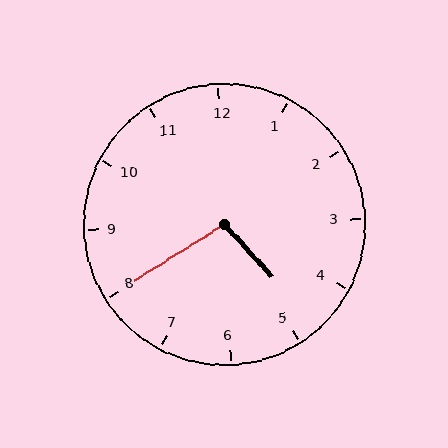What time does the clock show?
4:40.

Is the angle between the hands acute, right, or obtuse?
It is obtuse.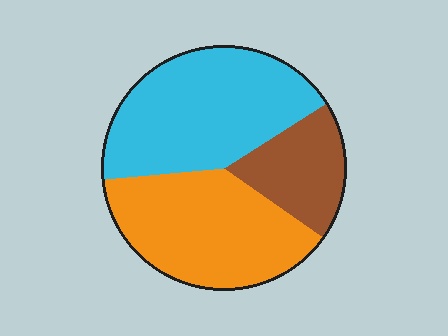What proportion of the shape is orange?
Orange takes up about three eighths (3/8) of the shape.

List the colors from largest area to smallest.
From largest to smallest: cyan, orange, brown.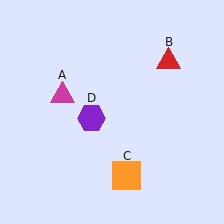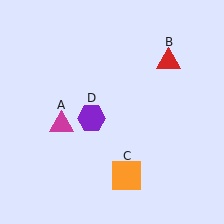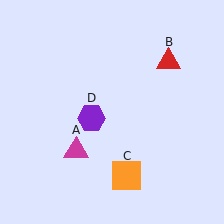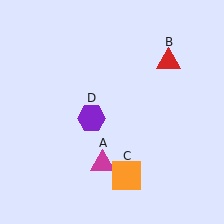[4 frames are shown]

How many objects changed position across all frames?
1 object changed position: magenta triangle (object A).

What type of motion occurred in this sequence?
The magenta triangle (object A) rotated counterclockwise around the center of the scene.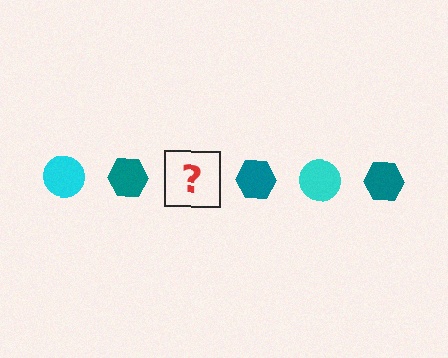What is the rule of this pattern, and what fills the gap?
The rule is that the pattern alternates between cyan circle and teal hexagon. The gap should be filled with a cyan circle.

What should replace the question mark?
The question mark should be replaced with a cyan circle.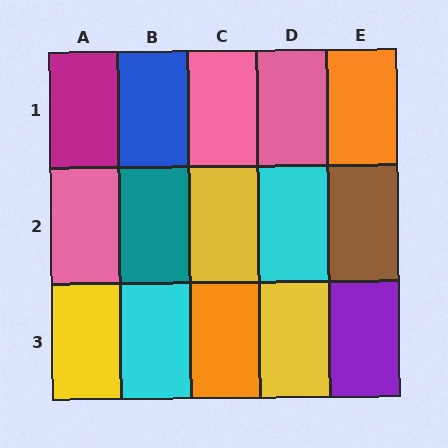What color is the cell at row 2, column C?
Yellow.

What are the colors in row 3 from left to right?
Yellow, cyan, orange, yellow, purple.